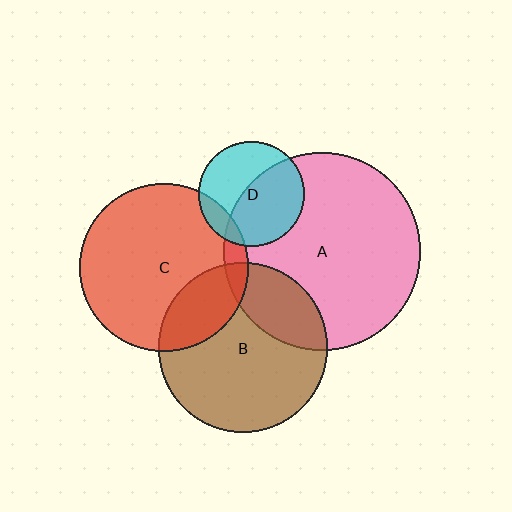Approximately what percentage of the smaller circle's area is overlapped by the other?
Approximately 5%.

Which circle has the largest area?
Circle A (pink).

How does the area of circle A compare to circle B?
Approximately 1.4 times.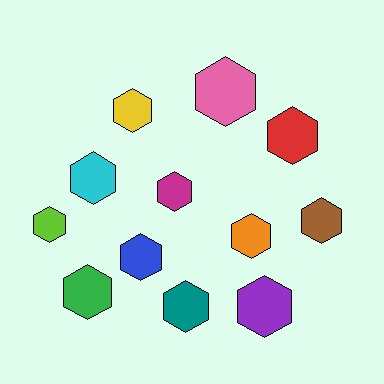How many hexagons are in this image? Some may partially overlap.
There are 12 hexagons.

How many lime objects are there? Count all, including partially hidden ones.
There is 1 lime object.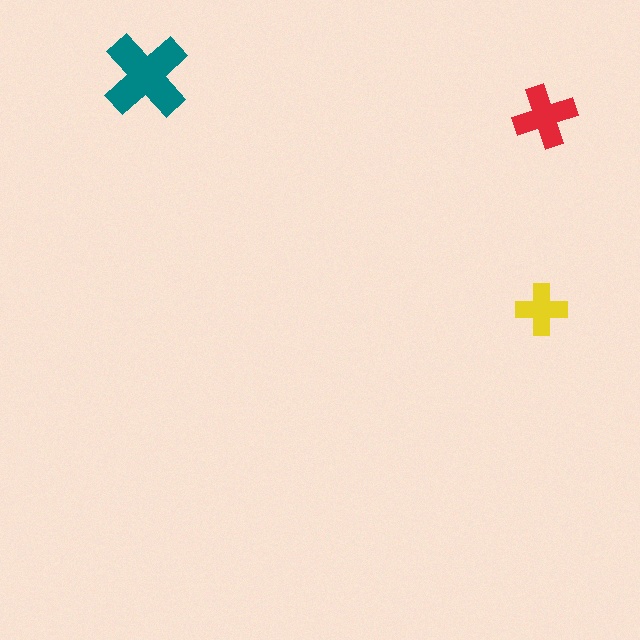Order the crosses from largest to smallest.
the teal one, the red one, the yellow one.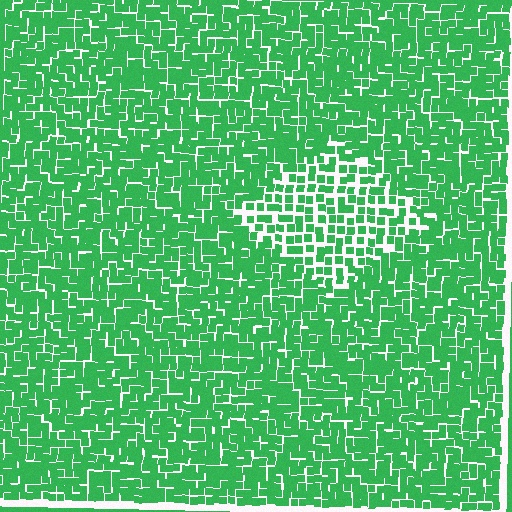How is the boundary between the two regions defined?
The boundary is defined by a change in element density (approximately 1.7x ratio). All elements are the same color, size, and shape.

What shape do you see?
I see a diamond.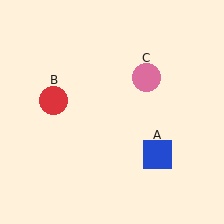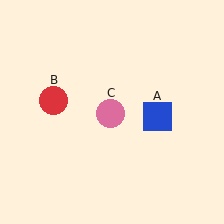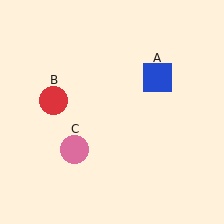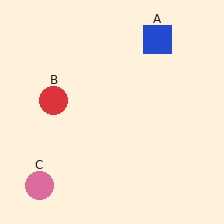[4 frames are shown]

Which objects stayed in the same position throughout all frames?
Red circle (object B) remained stationary.